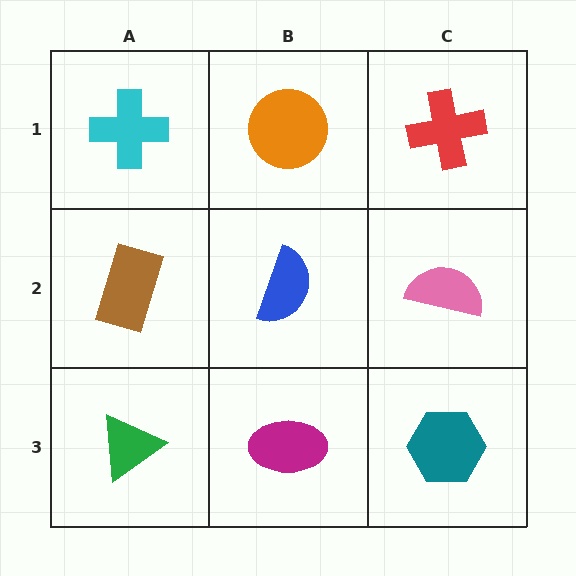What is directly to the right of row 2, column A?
A blue semicircle.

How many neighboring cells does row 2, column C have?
3.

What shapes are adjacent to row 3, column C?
A pink semicircle (row 2, column C), a magenta ellipse (row 3, column B).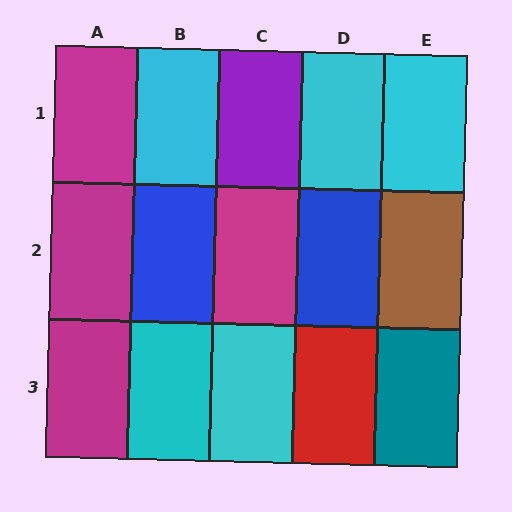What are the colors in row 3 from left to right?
Magenta, cyan, cyan, red, teal.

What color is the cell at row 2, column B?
Blue.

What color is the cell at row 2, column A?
Magenta.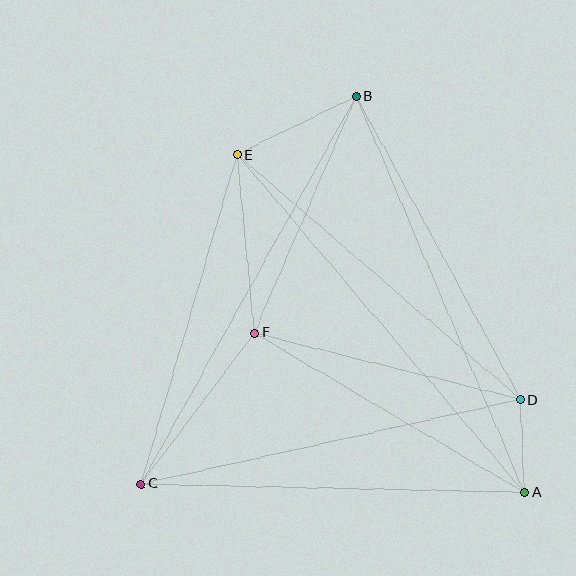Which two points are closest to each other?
Points A and D are closest to each other.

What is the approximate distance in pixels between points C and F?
The distance between C and F is approximately 189 pixels.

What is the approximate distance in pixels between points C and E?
The distance between C and E is approximately 343 pixels.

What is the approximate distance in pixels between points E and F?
The distance between E and F is approximately 179 pixels.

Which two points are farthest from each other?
Points A and E are farthest from each other.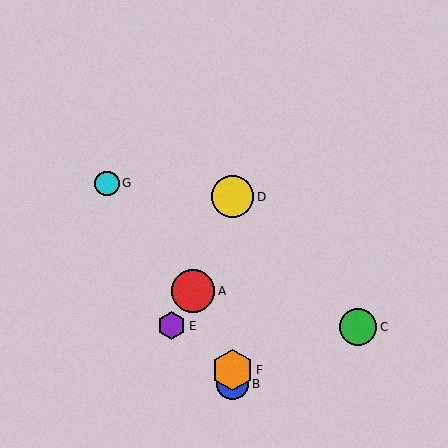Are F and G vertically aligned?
No, F is at x≈233 and G is at x≈107.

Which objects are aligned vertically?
Objects B, D, F are aligned vertically.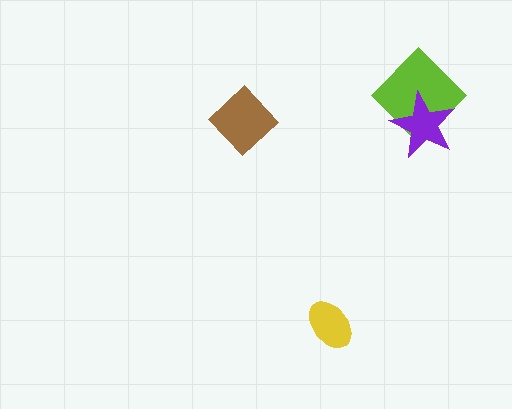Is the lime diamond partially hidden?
Yes, it is partially covered by another shape.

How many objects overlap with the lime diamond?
1 object overlaps with the lime diamond.